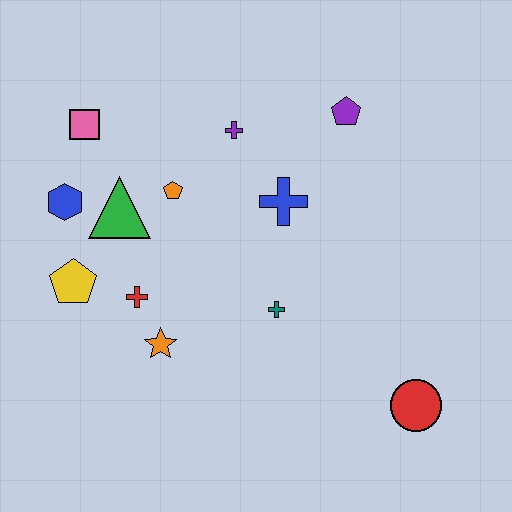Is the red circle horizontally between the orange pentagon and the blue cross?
No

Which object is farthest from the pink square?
The red circle is farthest from the pink square.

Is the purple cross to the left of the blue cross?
Yes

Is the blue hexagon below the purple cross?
Yes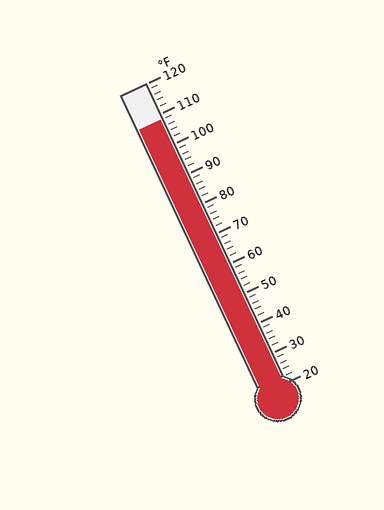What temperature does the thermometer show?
The thermometer shows approximately 108°F.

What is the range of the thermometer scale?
The thermometer scale ranges from 20°F to 120°F.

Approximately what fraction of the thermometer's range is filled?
The thermometer is filled to approximately 90% of its range.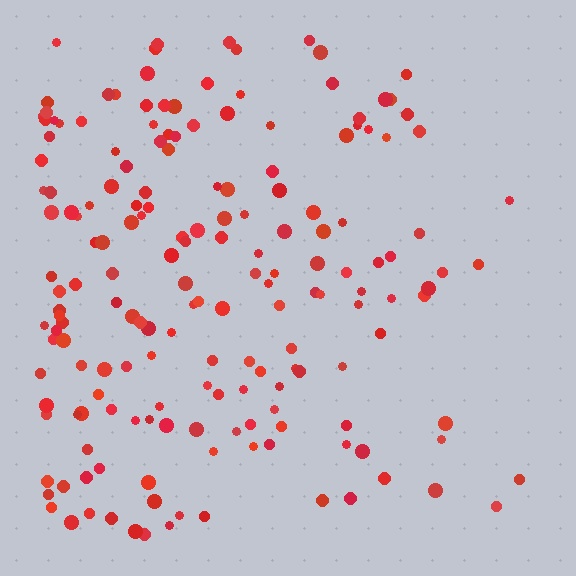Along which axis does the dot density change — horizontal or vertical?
Horizontal.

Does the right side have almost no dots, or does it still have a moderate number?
Still a moderate number, just noticeably fewer than the left.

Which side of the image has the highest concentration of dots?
The left.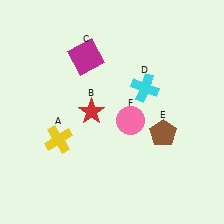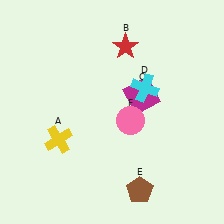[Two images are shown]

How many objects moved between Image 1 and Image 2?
3 objects moved between the two images.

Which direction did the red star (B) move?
The red star (B) moved up.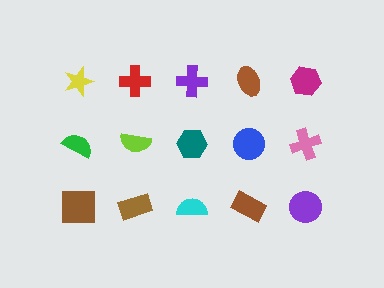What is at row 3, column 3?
A cyan semicircle.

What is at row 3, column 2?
A brown rectangle.